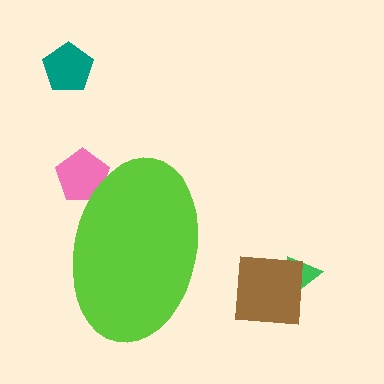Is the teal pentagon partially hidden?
No, the teal pentagon is fully visible.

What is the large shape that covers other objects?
A lime ellipse.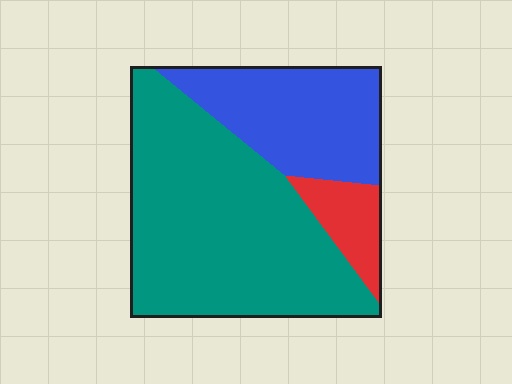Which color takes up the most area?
Teal, at roughly 60%.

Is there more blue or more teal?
Teal.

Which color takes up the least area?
Red, at roughly 10%.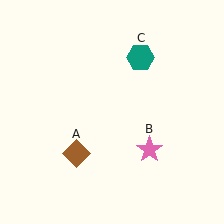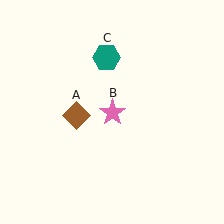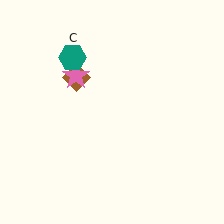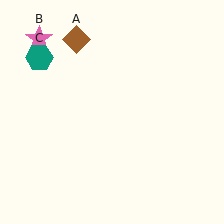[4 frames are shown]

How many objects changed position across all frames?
3 objects changed position: brown diamond (object A), pink star (object B), teal hexagon (object C).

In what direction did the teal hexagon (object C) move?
The teal hexagon (object C) moved left.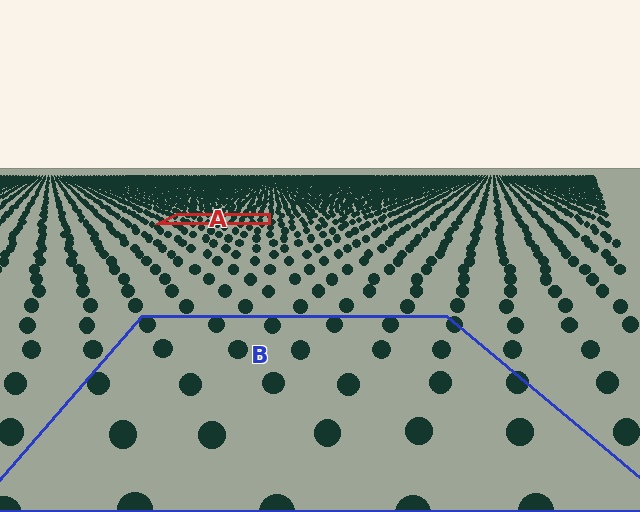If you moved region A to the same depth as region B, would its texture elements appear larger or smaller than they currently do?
They would appear larger. At a closer depth, the same texture elements are projected at a bigger on-screen size.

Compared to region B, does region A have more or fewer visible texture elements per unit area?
Region A has more texture elements per unit area — they are packed more densely because it is farther away.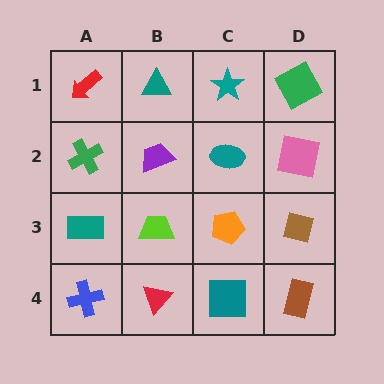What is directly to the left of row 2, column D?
A teal ellipse.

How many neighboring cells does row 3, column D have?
3.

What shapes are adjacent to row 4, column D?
A brown diamond (row 3, column D), a teal square (row 4, column C).